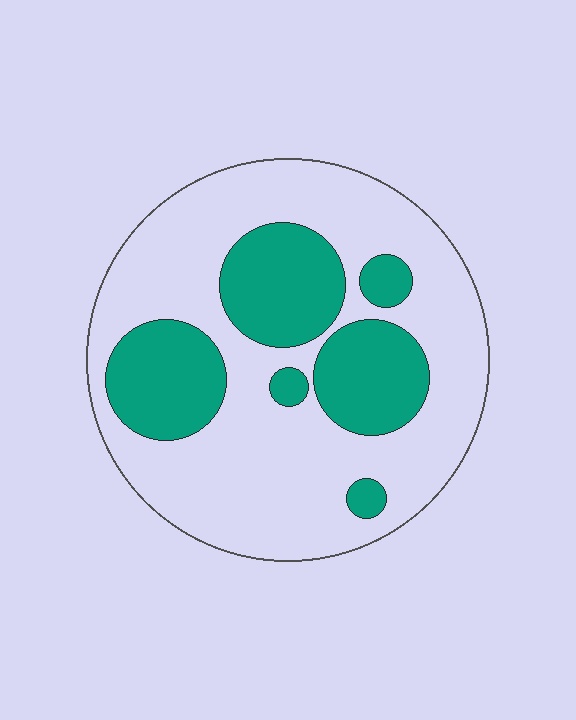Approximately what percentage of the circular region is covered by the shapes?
Approximately 30%.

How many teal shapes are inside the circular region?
6.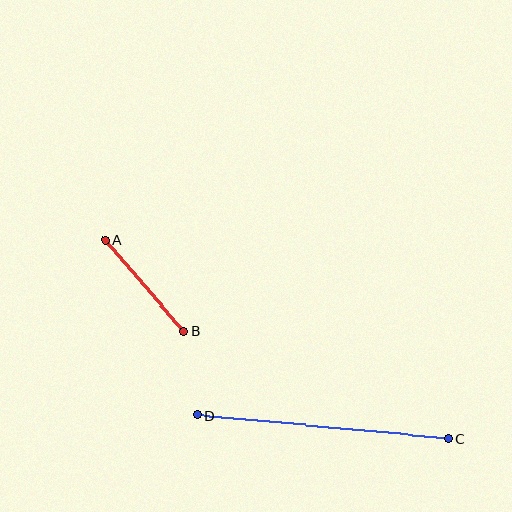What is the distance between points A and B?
The distance is approximately 121 pixels.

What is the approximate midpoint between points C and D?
The midpoint is at approximately (323, 427) pixels.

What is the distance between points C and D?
The distance is approximately 252 pixels.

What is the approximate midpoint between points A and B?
The midpoint is at approximately (145, 286) pixels.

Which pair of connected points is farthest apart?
Points C and D are farthest apart.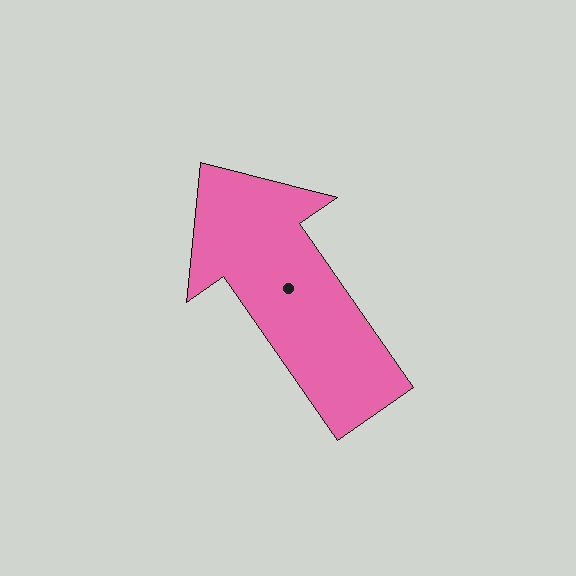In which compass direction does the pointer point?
Northwest.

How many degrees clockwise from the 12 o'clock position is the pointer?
Approximately 325 degrees.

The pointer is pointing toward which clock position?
Roughly 11 o'clock.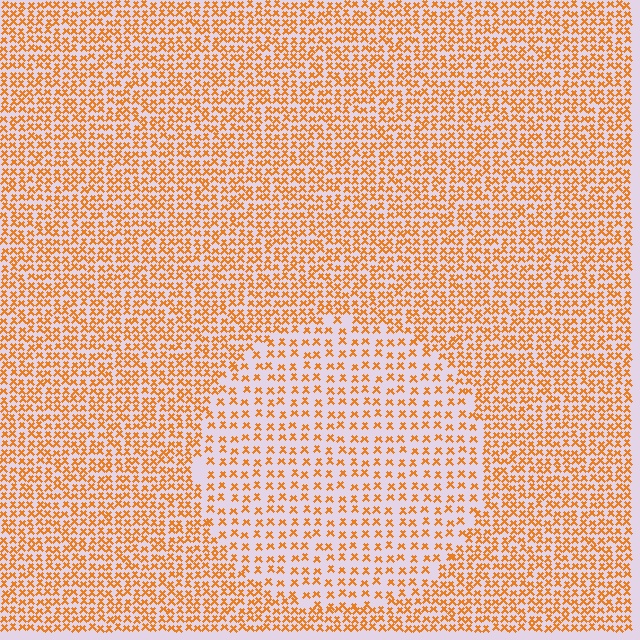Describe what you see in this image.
The image contains small orange elements arranged at two different densities. A circle-shaped region is visible where the elements are less densely packed than the surrounding area.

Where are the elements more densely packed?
The elements are more densely packed outside the circle boundary.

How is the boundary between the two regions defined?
The boundary is defined by a change in element density (approximately 1.9x ratio). All elements are the same color, size, and shape.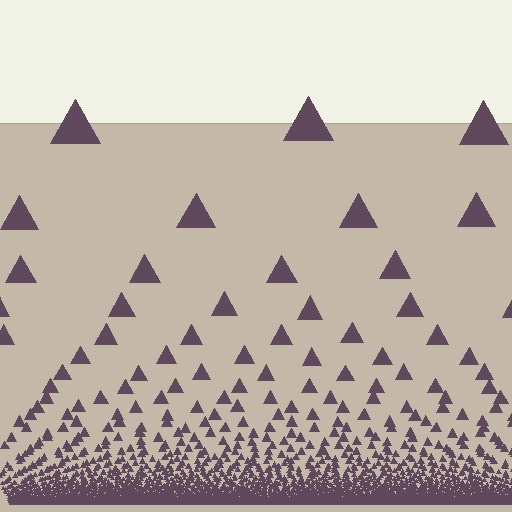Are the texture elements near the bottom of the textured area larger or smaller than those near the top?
Smaller. The gradient is inverted — elements near the bottom are smaller and denser.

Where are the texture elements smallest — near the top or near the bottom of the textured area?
Near the bottom.